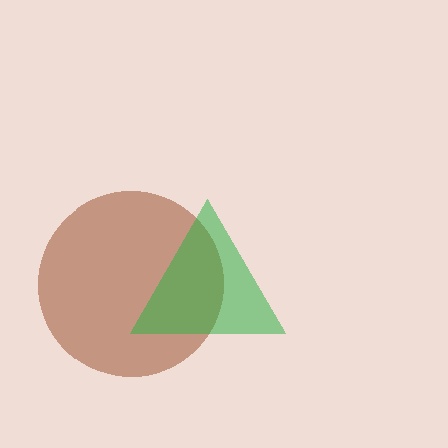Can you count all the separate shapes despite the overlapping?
Yes, there are 2 separate shapes.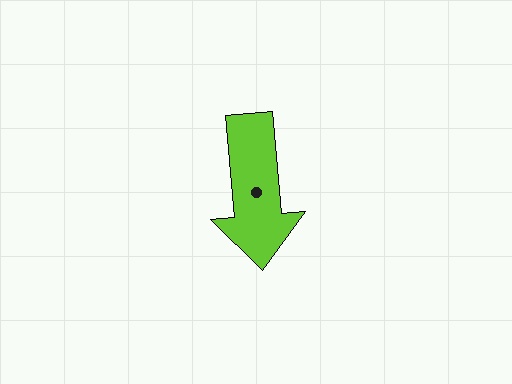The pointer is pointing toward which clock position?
Roughly 6 o'clock.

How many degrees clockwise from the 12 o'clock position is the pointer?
Approximately 175 degrees.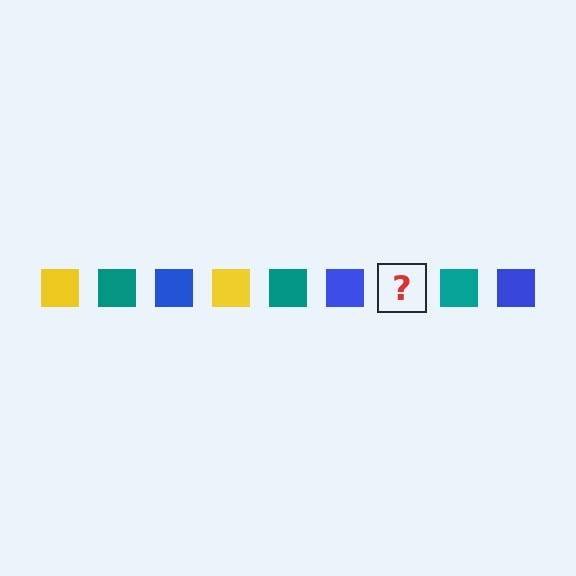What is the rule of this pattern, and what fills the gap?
The rule is that the pattern cycles through yellow, teal, blue squares. The gap should be filled with a yellow square.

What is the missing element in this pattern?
The missing element is a yellow square.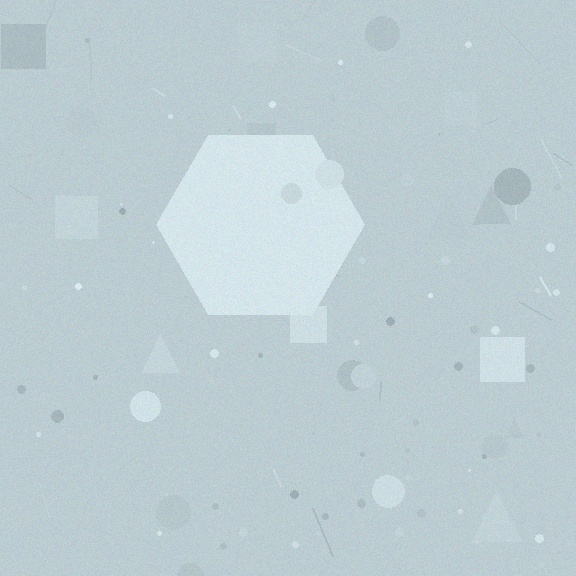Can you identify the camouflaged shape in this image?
The camouflaged shape is a hexagon.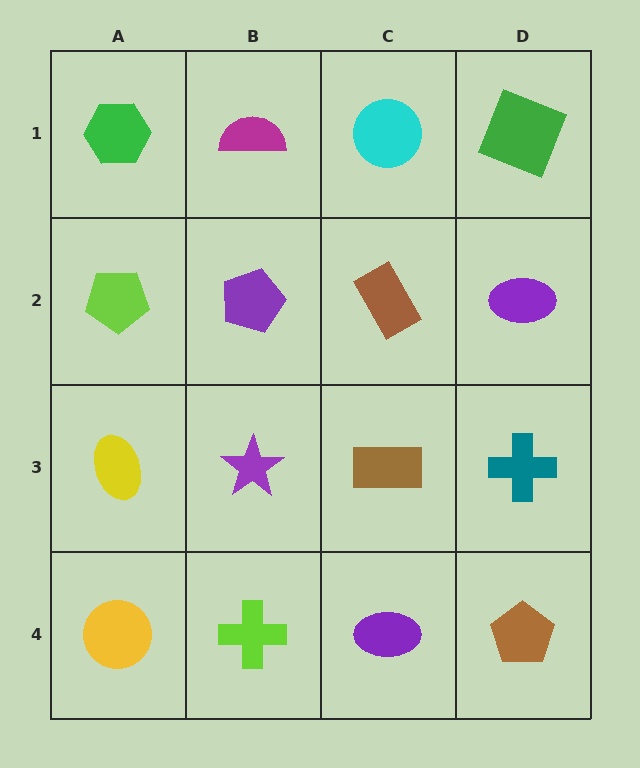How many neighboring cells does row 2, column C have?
4.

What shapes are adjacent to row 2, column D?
A green square (row 1, column D), a teal cross (row 3, column D), a brown rectangle (row 2, column C).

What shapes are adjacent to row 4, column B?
A purple star (row 3, column B), a yellow circle (row 4, column A), a purple ellipse (row 4, column C).